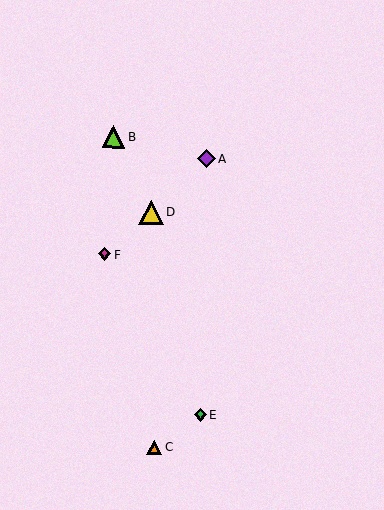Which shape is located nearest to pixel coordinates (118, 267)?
The magenta diamond (labeled F) at (105, 254) is nearest to that location.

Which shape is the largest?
The yellow triangle (labeled D) is the largest.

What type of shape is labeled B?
Shape B is a lime triangle.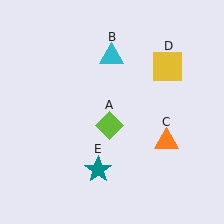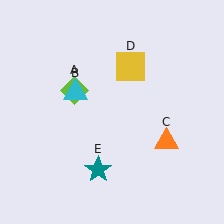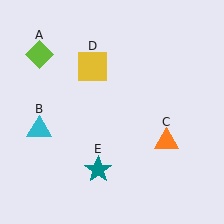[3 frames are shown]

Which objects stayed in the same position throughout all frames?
Orange triangle (object C) and teal star (object E) remained stationary.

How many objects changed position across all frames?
3 objects changed position: lime diamond (object A), cyan triangle (object B), yellow square (object D).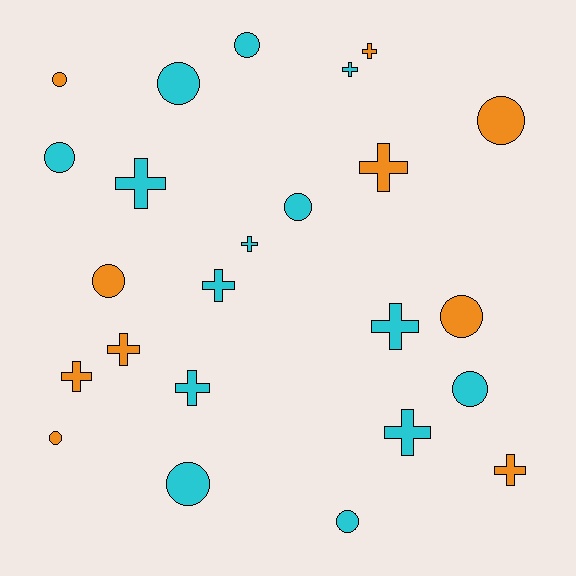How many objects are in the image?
There are 24 objects.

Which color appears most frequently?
Cyan, with 14 objects.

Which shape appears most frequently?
Cross, with 12 objects.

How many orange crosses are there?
There are 5 orange crosses.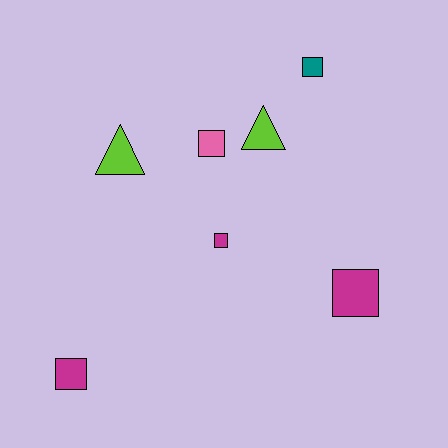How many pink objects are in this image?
There is 1 pink object.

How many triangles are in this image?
There are 2 triangles.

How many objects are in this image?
There are 7 objects.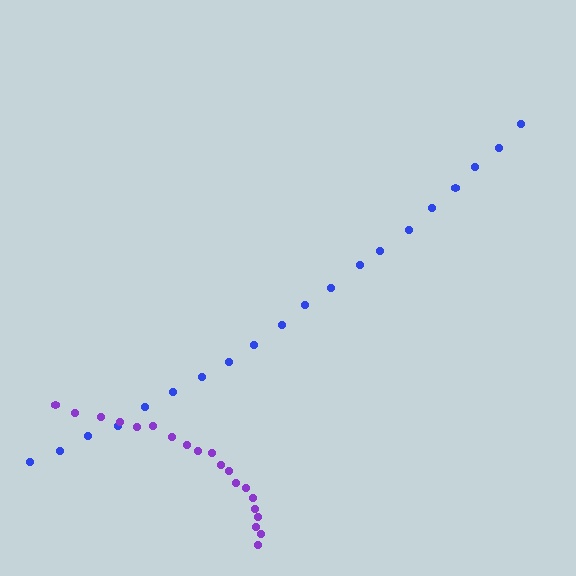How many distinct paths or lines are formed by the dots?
There are 2 distinct paths.